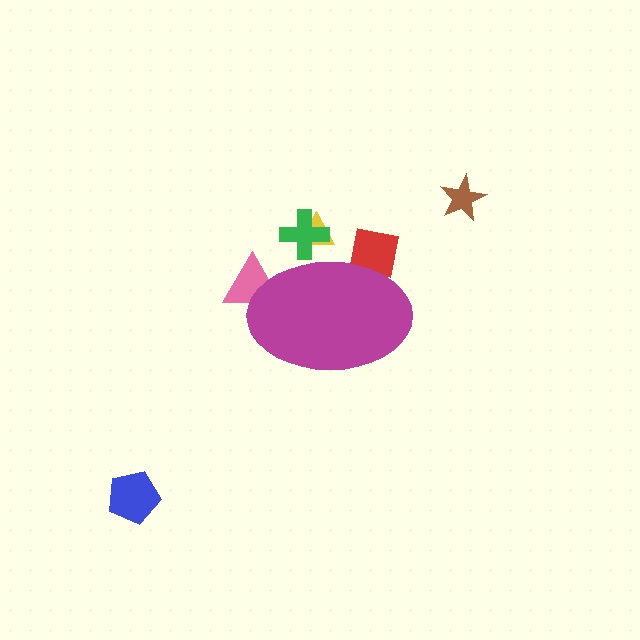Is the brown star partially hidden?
No, the brown star is fully visible.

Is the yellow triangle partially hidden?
Yes, the yellow triangle is partially hidden behind the magenta ellipse.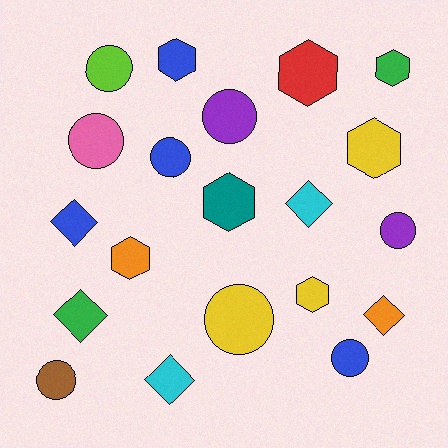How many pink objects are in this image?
There is 1 pink object.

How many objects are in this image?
There are 20 objects.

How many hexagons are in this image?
There are 7 hexagons.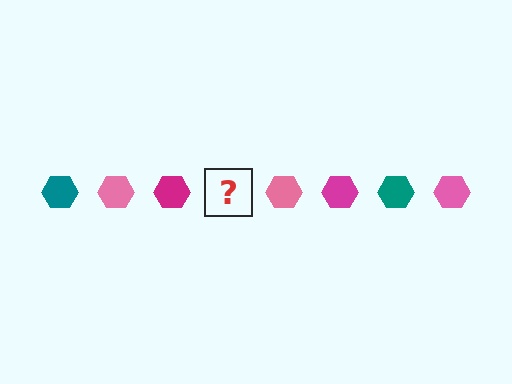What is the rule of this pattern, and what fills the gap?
The rule is that the pattern cycles through teal, pink, magenta hexagons. The gap should be filled with a teal hexagon.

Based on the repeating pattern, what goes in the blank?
The blank should be a teal hexagon.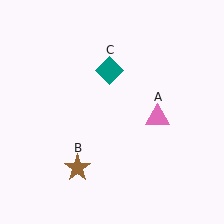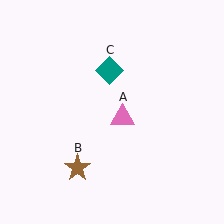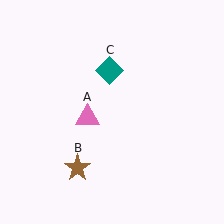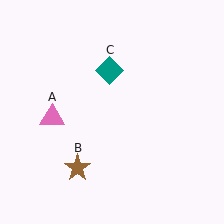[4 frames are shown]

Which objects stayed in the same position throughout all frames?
Brown star (object B) and teal diamond (object C) remained stationary.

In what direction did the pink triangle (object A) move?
The pink triangle (object A) moved left.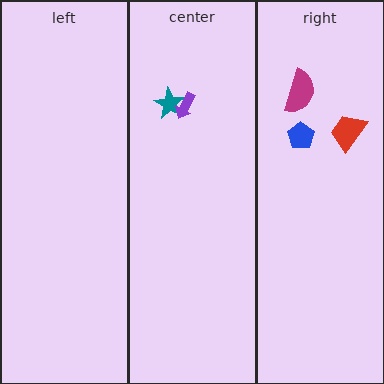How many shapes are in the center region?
2.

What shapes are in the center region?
The teal star, the purple arrow.